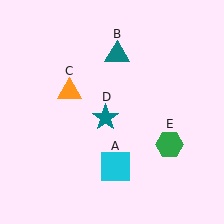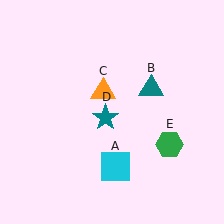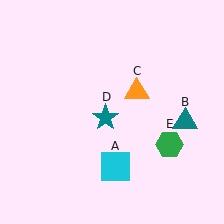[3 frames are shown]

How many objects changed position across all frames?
2 objects changed position: teal triangle (object B), orange triangle (object C).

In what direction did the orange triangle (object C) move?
The orange triangle (object C) moved right.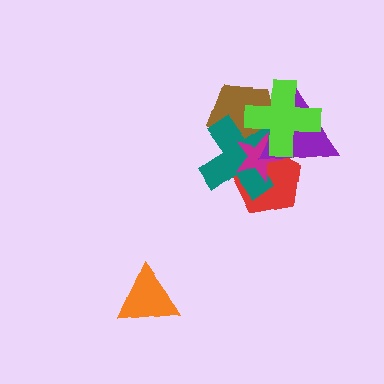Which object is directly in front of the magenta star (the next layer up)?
The purple triangle is directly in front of the magenta star.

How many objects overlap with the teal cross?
5 objects overlap with the teal cross.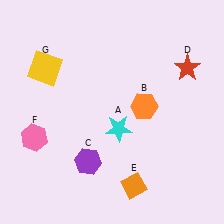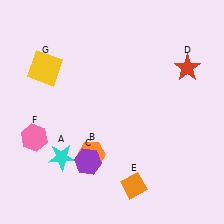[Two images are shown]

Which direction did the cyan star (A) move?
The cyan star (A) moved left.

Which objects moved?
The objects that moved are: the cyan star (A), the orange hexagon (B).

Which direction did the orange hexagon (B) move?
The orange hexagon (B) moved left.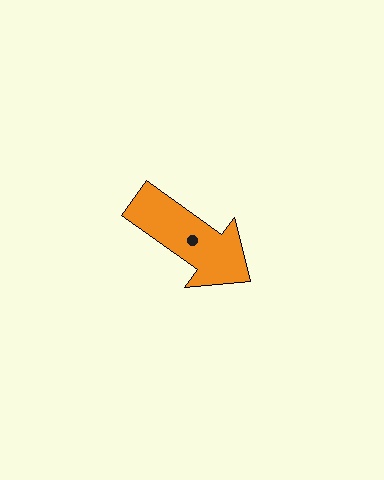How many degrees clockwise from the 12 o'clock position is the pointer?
Approximately 125 degrees.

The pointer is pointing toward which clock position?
Roughly 4 o'clock.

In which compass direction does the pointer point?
Southeast.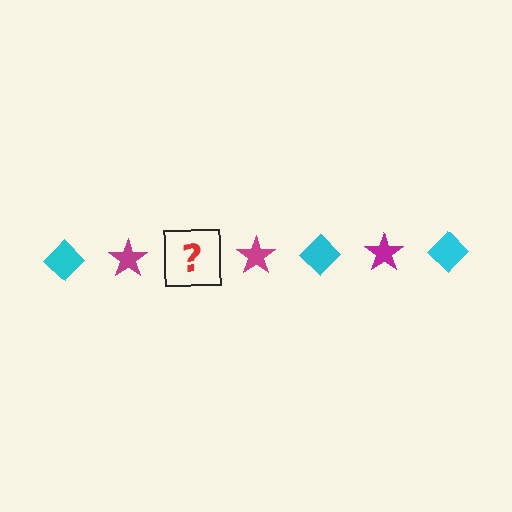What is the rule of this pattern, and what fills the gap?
The rule is that the pattern alternates between cyan diamond and magenta star. The gap should be filled with a cyan diamond.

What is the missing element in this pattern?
The missing element is a cyan diamond.